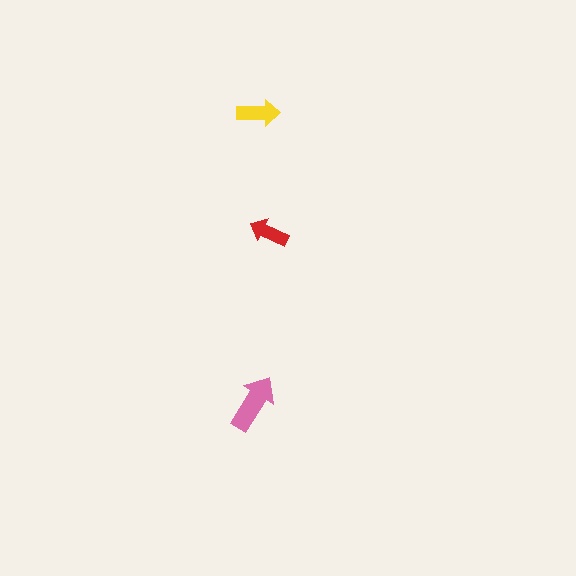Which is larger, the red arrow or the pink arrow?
The pink one.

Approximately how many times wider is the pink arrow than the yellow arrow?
About 1.5 times wider.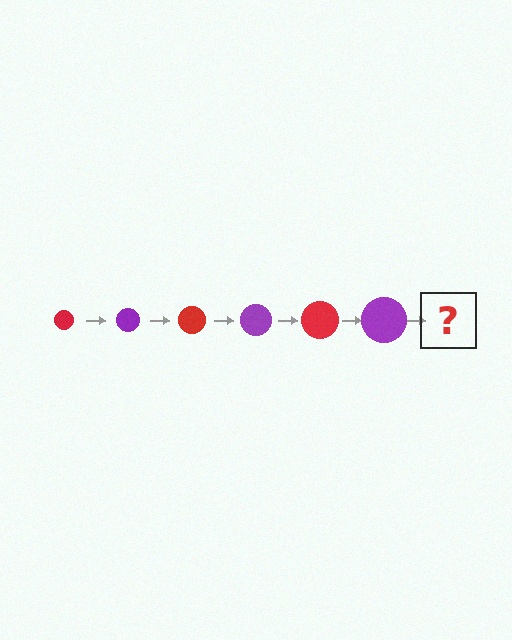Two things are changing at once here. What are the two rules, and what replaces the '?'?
The two rules are that the circle grows larger each step and the color cycles through red and purple. The '?' should be a red circle, larger than the previous one.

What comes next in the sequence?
The next element should be a red circle, larger than the previous one.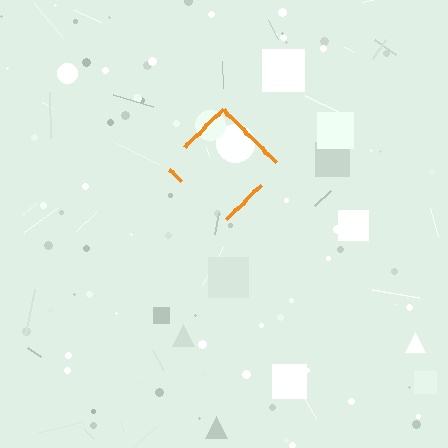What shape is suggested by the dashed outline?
The dashed outline suggests a diamond.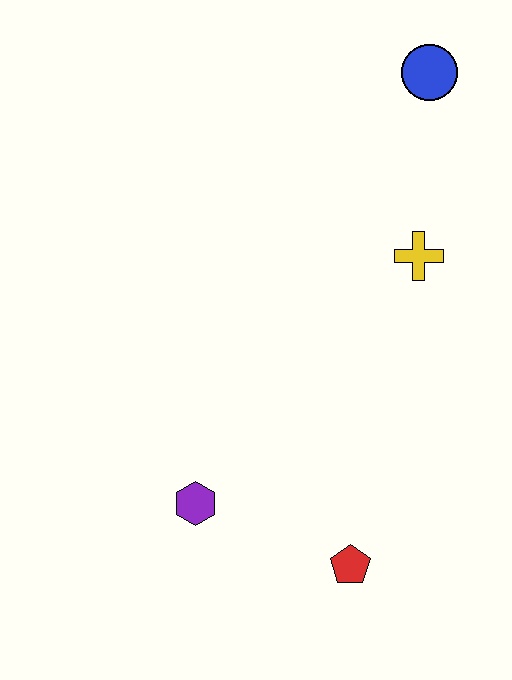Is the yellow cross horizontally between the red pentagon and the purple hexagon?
No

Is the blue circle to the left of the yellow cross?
No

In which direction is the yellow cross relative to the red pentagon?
The yellow cross is above the red pentagon.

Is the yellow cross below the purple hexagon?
No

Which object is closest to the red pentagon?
The purple hexagon is closest to the red pentagon.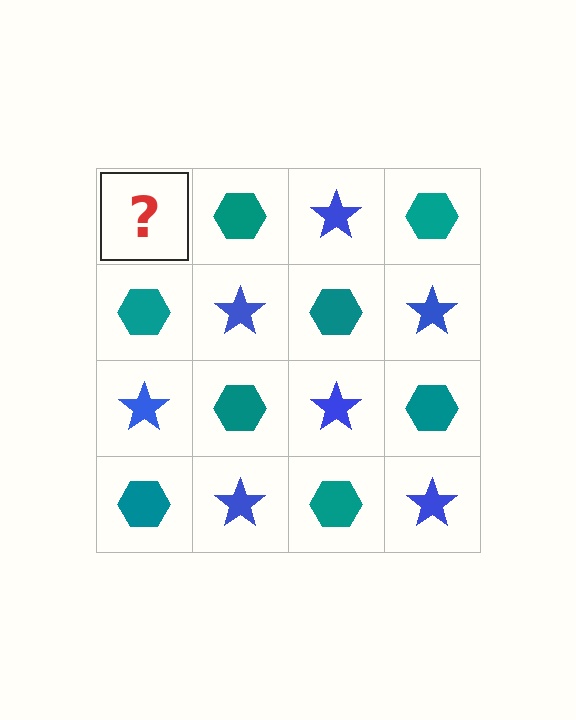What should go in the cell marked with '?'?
The missing cell should contain a blue star.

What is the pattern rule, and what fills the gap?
The rule is that it alternates blue star and teal hexagon in a checkerboard pattern. The gap should be filled with a blue star.